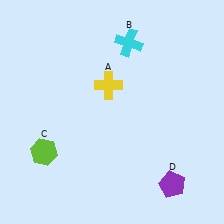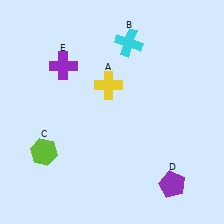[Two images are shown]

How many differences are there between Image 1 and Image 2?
There is 1 difference between the two images.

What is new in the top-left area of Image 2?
A purple cross (E) was added in the top-left area of Image 2.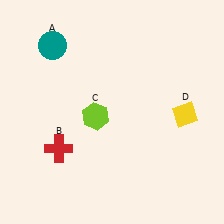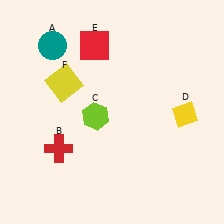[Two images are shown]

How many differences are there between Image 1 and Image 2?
There are 2 differences between the two images.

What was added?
A red square (E), a yellow square (F) were added in Image 2.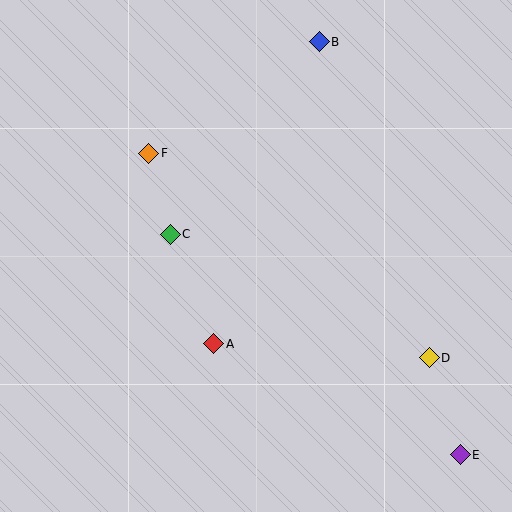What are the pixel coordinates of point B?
Point B is at (319, 42).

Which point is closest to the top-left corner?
Point F is closest to the top-left corner.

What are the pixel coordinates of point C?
Point C is at (170, 234).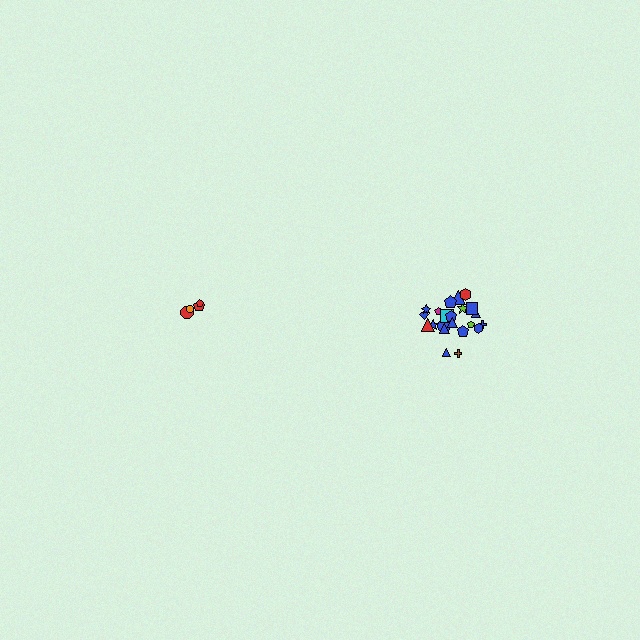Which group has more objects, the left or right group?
The right group.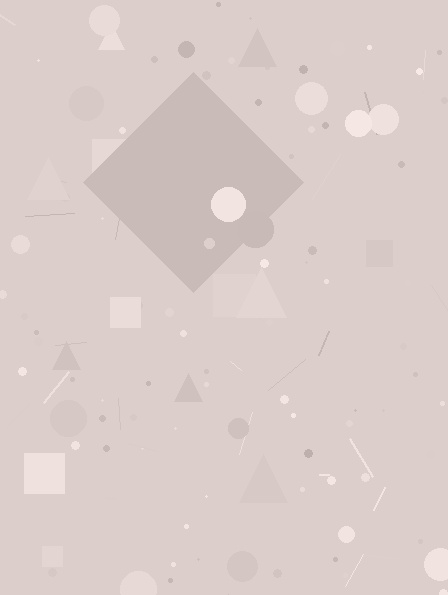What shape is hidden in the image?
A diamond is hidden in the image.